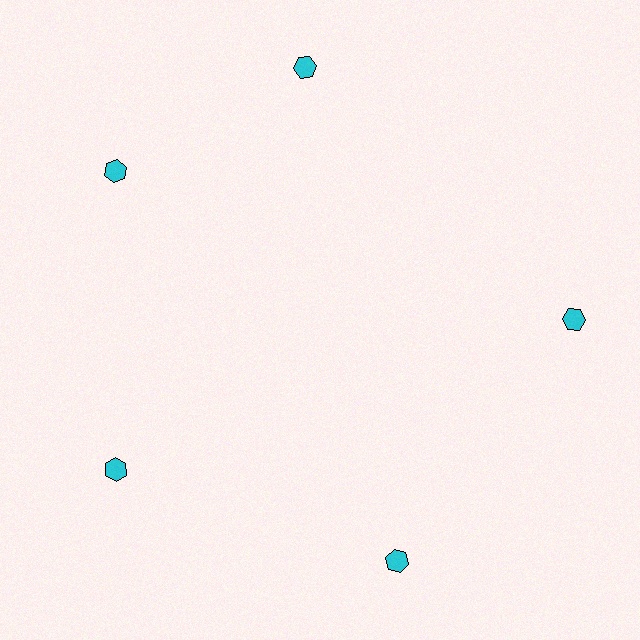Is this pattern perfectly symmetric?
No. The 5 cyan hexagons are arranged in a ring, but one element near the 1 o'clock position is rotated out of alignment along the ring, breaking the 5-fold rotational symmetry.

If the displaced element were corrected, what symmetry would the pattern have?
It would have 5-fold rotational symmetry — the pattern would map onto itself every 72 degrees.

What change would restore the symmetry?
The symmetry would be restored by rotating it back into even spacing with its neighbors so that all 5 hexagons sit at equal angles and equal distance from the center.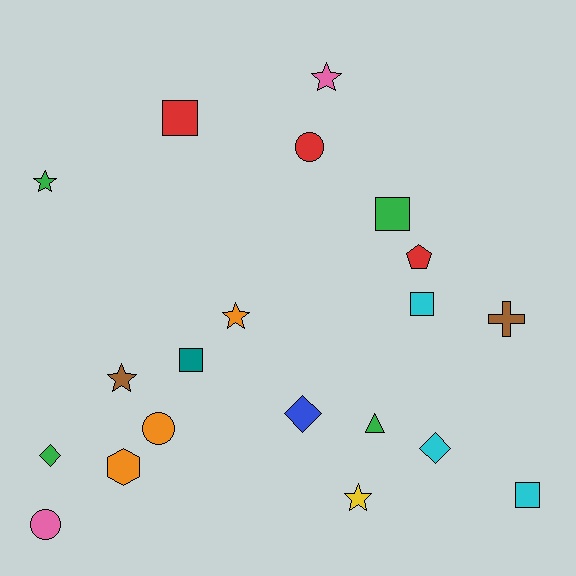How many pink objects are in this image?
There are 2 pink objects.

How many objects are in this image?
There are 20 objects.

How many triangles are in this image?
There is 1 triangle.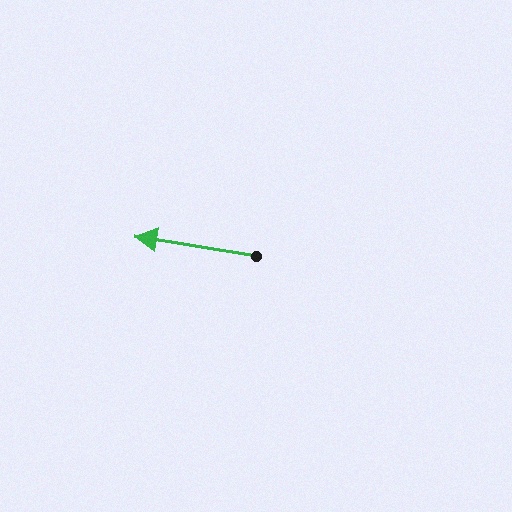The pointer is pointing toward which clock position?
Roughly 9 o'clock.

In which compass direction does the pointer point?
West.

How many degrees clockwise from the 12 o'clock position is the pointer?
Approximately 279 degrees.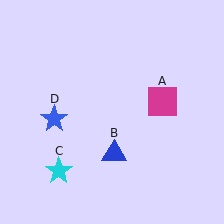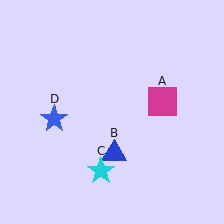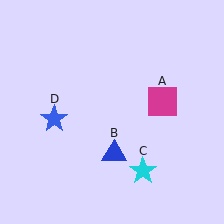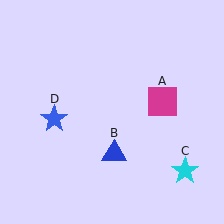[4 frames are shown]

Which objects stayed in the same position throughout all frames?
Magenta square (object A) and blue triangle (object B) and blue star (object D) remained stationary.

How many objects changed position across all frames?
1 object changed position: cyan star (object C).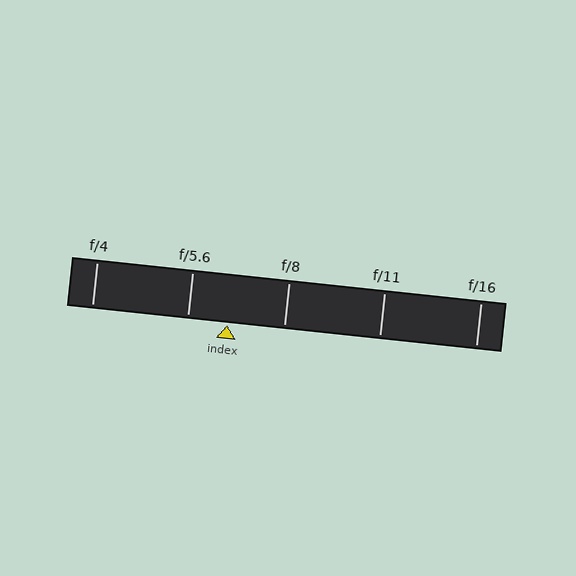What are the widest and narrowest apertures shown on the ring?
The widest aperture shown is f/4 and the narrowest is f/16.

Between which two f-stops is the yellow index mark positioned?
The index mark is between f/5.6 and f/8.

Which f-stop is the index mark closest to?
The index mark is closest to f/5.6.